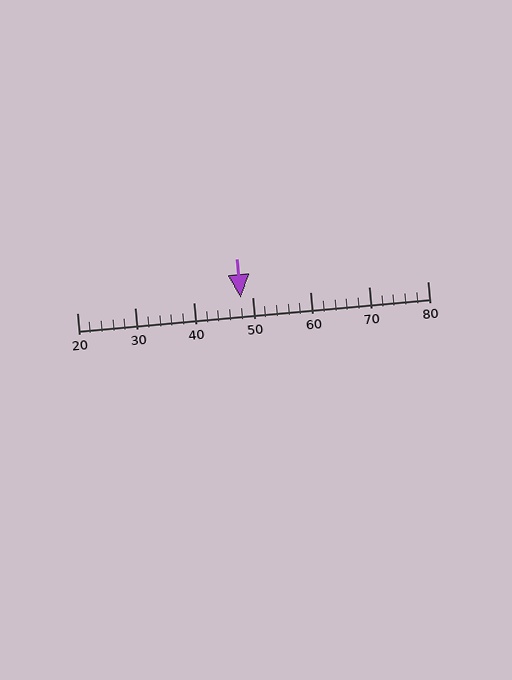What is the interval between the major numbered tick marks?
The major tick marks are spaced 10 units apart.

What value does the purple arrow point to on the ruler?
The purple arrow points to approximately 48.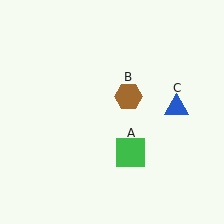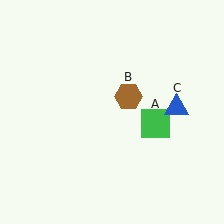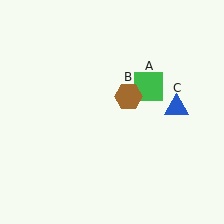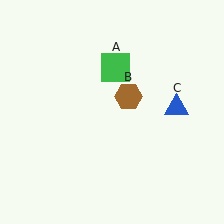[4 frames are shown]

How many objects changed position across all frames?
1 object changed position: green square (object A).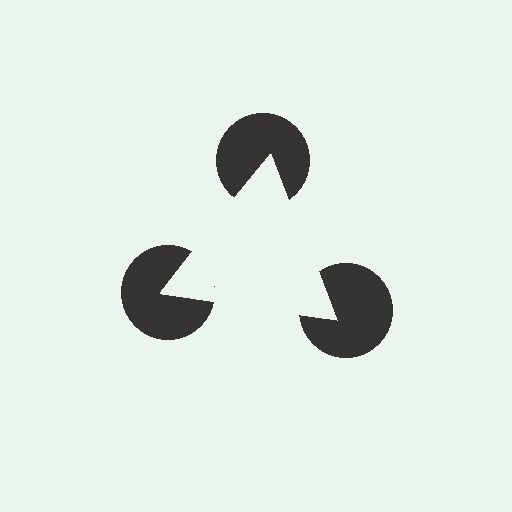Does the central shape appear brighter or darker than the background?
It typically appears slightly brighter than the background, even though no actual brightness change is drawn.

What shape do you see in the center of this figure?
An illusory triangle — its edges are inferred from the aligned wedge cuts in the pac-man discs, not physically drawn.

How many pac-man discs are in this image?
There are 3 — one at each vertex of the illusory triangle.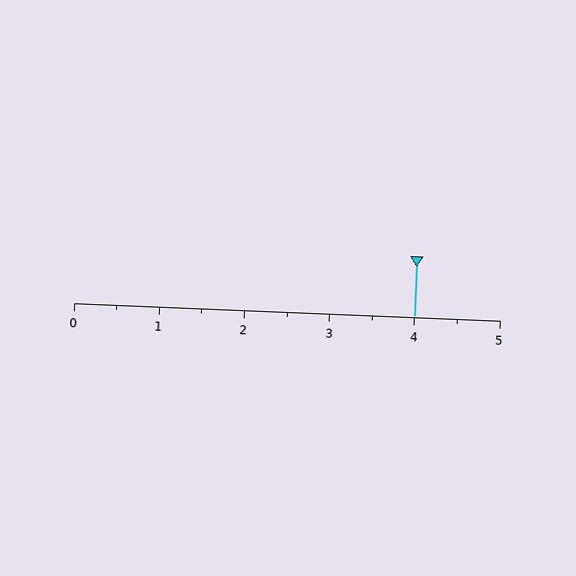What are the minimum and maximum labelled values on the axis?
The axis runs from 0 to 5.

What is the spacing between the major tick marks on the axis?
The major ticks are spaced 1 apart.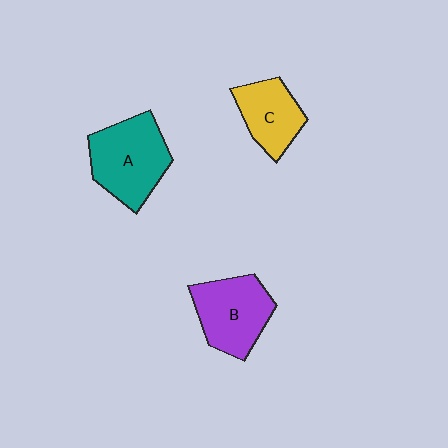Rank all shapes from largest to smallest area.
From largest to smallest: A (teal), B (purple), C (yellow).